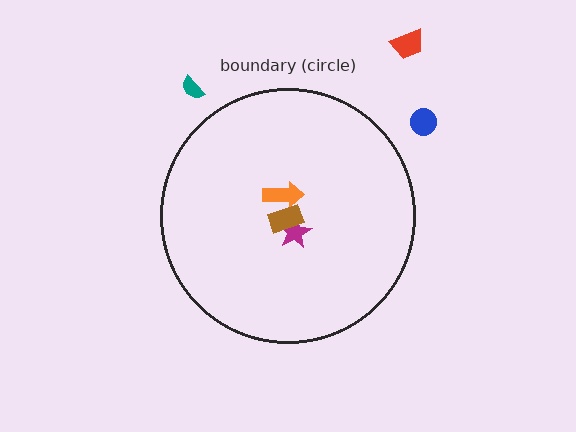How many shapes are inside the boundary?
3 inside, 3 outside.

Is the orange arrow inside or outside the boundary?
Inside.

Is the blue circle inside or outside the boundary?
Outside.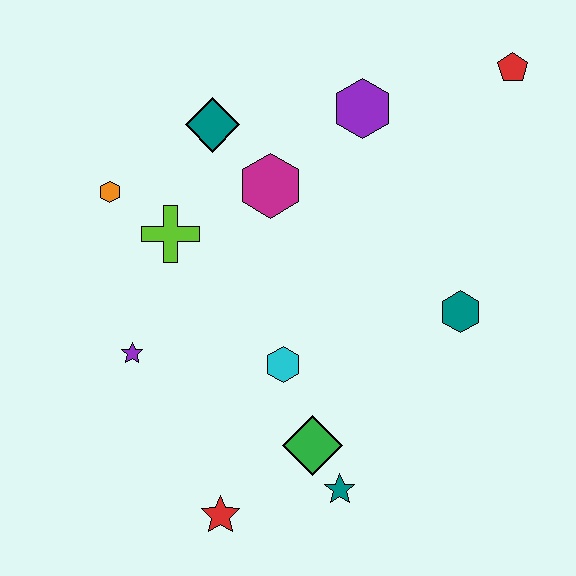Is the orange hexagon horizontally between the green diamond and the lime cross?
No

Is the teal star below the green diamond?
Yes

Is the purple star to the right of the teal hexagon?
No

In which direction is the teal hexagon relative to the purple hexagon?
The teal hexagon is below the purple hexagon.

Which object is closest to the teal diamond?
The magenta hexagon is closest to the teal diamond.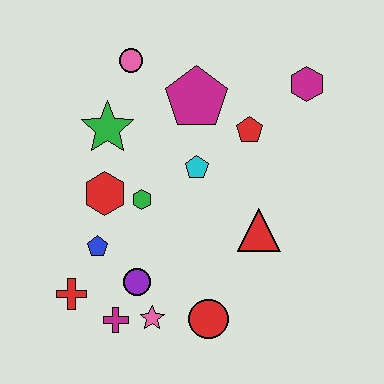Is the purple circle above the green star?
No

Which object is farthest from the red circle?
The pink circle is farthest from the red circle.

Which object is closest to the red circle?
The pink star is closest to the red circle.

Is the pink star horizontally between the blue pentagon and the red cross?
No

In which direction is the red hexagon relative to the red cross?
The red hexagon is above the red cross.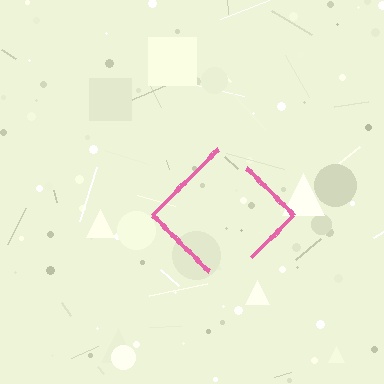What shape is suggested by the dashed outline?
The dashed outline suggests a diamond.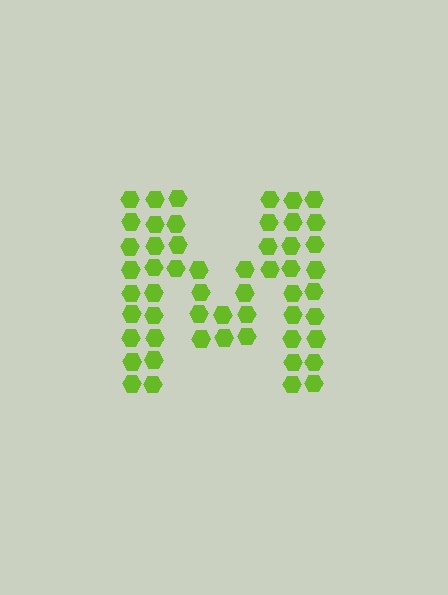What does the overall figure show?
The overall figure shows the letter M.